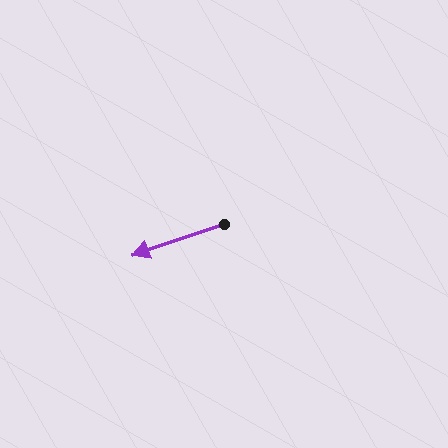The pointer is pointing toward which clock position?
Roughly 8 o'clock.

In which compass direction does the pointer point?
West.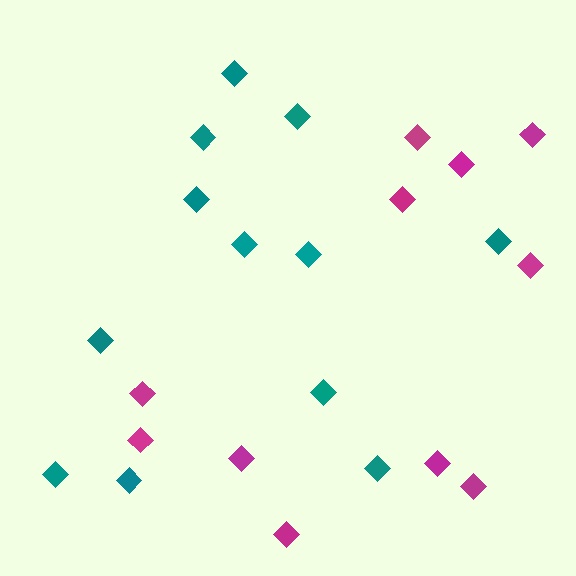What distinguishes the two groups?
There are 2 groups: one group of magenta diamonds (11) and one group of teal diamonds (12).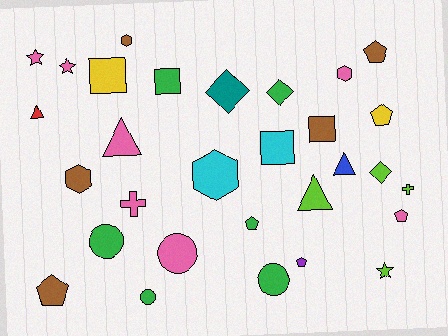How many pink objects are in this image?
There are 7 pink objects.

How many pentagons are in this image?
There are 6 pentagons.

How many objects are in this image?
There are 30 objects.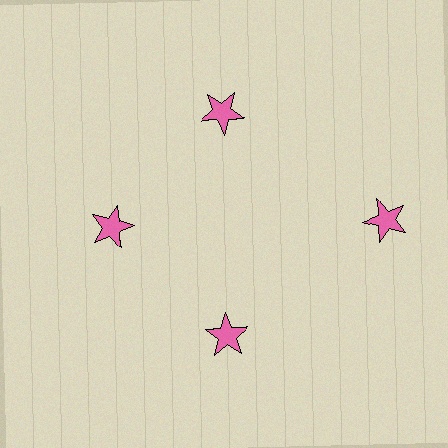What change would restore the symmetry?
The symmetry would be restored by moving it inward, back onto the ring so that all 4 stars sit at equal angles and equal distance from the center.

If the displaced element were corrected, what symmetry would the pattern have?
It would have 4-fold rotational symmetry — the pattern would map onto itself every 90 degrees.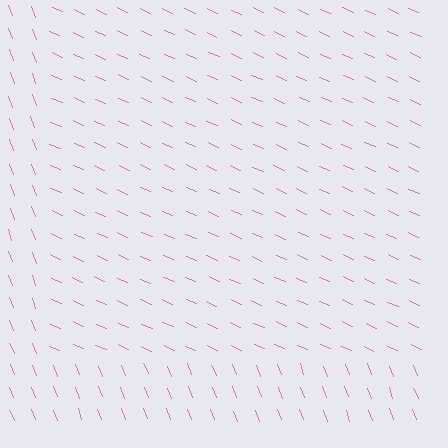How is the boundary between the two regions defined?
The boundary is defined purely by a change in line orientation (approximately 45 degrees difference). All lines are the same color and thickness.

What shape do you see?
I see a rectangle.